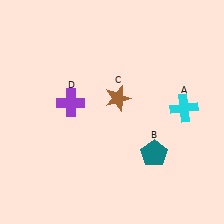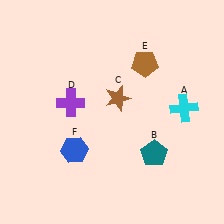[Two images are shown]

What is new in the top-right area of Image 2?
A brown pentagon (E) was added in the top-right area of Image 2.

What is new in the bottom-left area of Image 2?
A blue hexagon (F) was added in the bottom-left area of Image 2.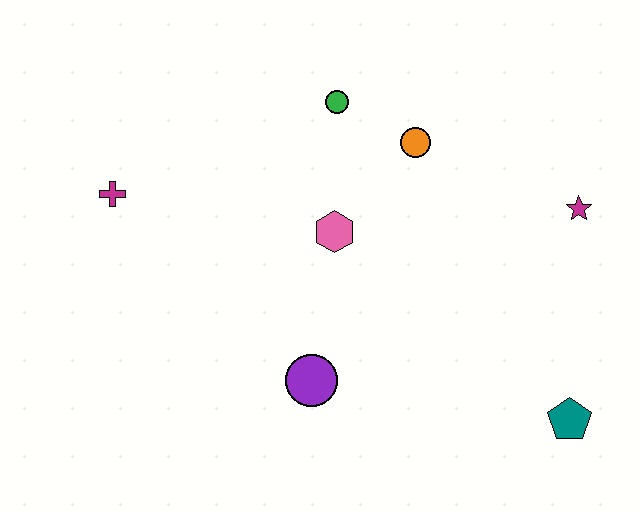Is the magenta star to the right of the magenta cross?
Yes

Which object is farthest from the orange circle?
The teal pentagon is farthest from the orange circle.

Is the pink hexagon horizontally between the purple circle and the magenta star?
Yes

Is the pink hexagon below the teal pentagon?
No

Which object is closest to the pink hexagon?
The orange circle is closest to the pink hexagon.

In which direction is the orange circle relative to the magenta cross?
The orange circle is to the right of the magenta cross.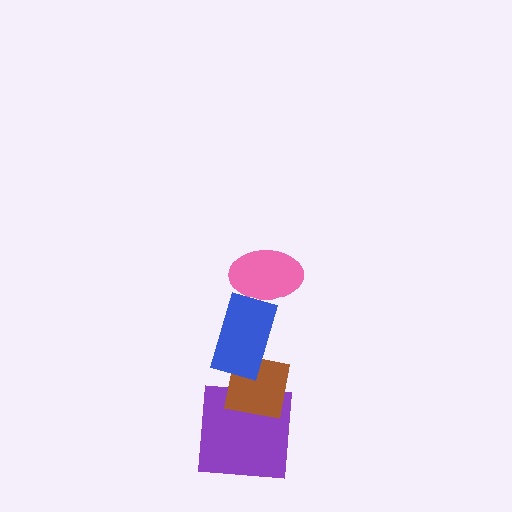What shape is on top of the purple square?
The brown square is on top of the purple square.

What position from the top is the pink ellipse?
The pink ellipse is 1st from the top.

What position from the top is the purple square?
The purple square is 4th from the top.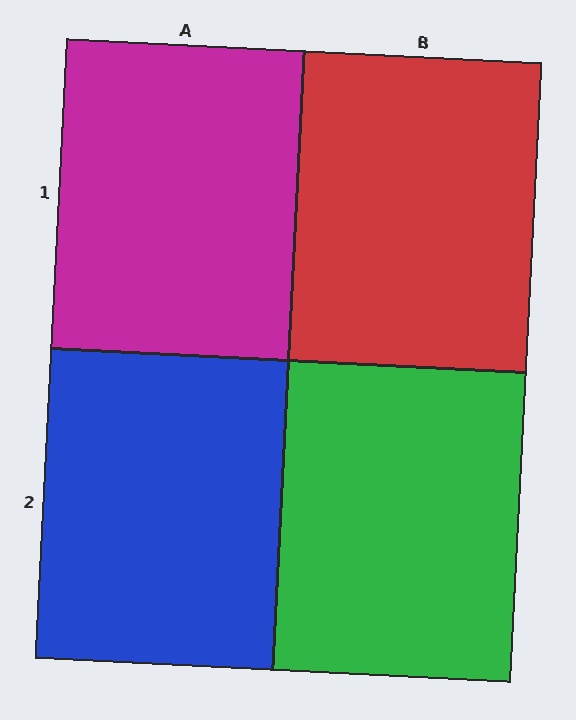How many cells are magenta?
1 cell is magenta.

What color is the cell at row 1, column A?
Magenta.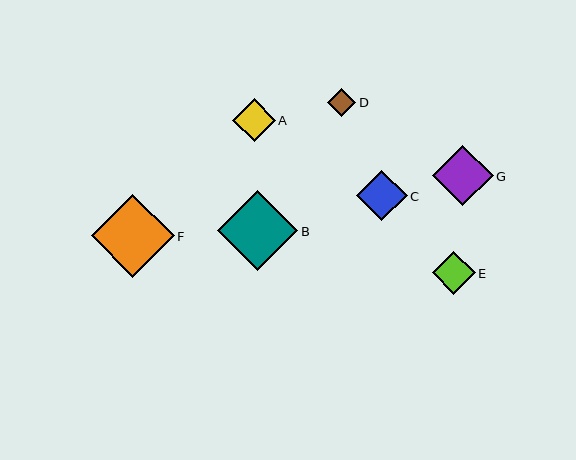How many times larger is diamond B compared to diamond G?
Diamond B is approximately 1.3 times the size of diamond G.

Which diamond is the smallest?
Diamond D is the smallest with a size of approximately 28 pixels.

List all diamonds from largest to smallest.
From largest to smallest: F, B, G, C, E, A, D.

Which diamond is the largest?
Diamond F is the largest with a size of approximately 83 pixels.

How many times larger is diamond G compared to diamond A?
Diamond G is approximately 1.4 times the size of diamond A.